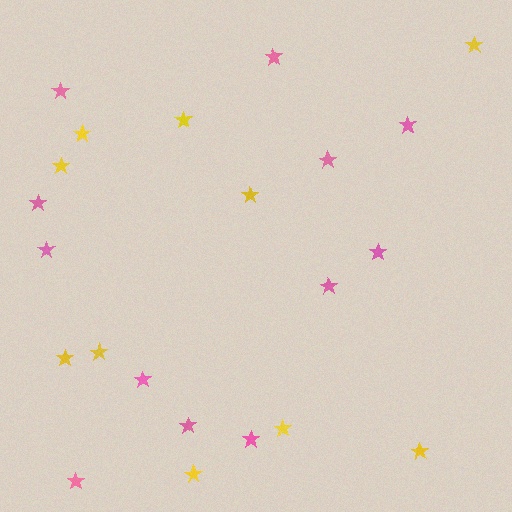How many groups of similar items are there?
There are 2 groups: one group of pink stars (12) and one group of yellow stars (10).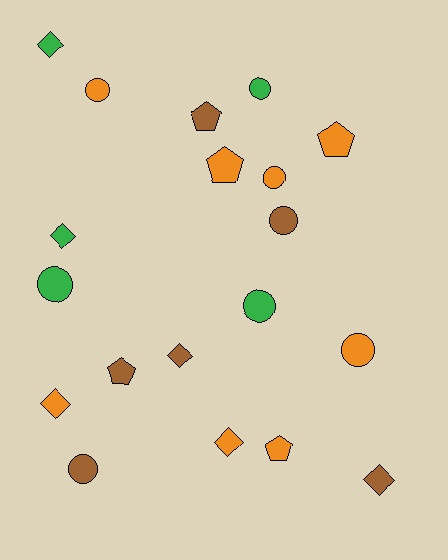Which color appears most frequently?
Orange, with 8 objects.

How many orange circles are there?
There are 3 orange circles.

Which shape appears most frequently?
Circle, with 8 objects.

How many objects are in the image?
There are 19 objects.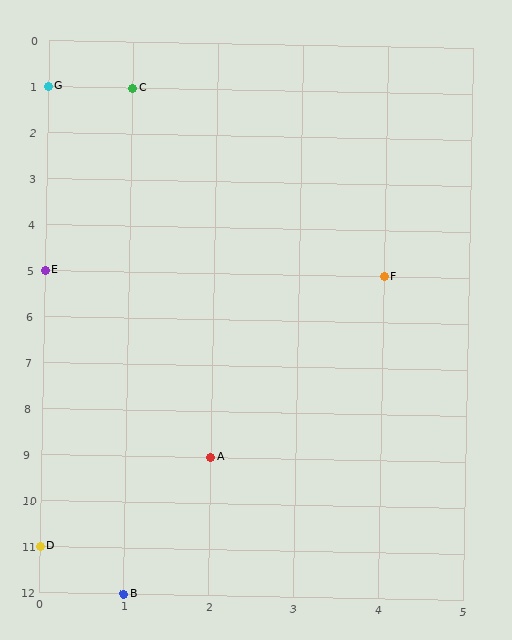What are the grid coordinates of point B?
Point B is at grid coordinates (1, 12).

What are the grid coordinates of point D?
Point D is at grid coordinates (0, 11).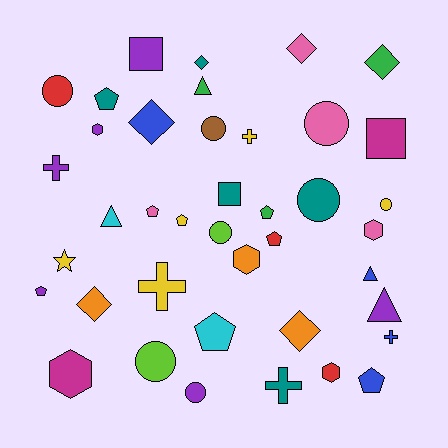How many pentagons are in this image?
There are 8 pentagons.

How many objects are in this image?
There are 40 objects.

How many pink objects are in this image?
There are 4 pink objects.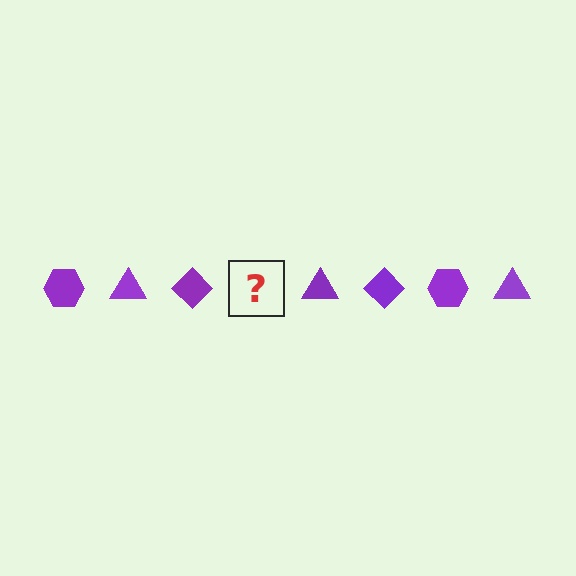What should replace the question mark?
The question mark should be replaced with a purple hexagon.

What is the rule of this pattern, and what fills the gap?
The rule is that the pattern cycles through hexagon, triangle, diamond shapes in purple. The gap should be filled with a purple hexagon.